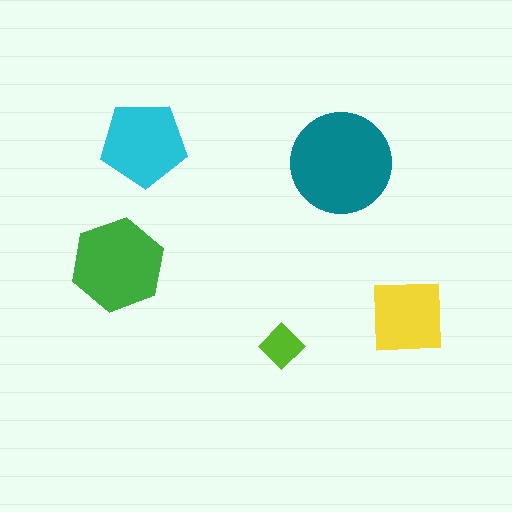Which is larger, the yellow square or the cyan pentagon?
The cyan pentagon.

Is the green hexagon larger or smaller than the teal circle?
Smaller.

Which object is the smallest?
The lime diamond.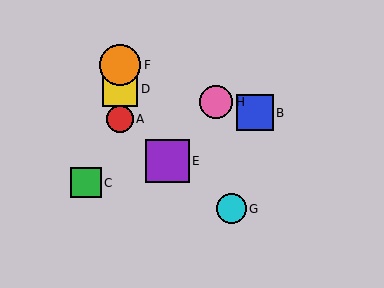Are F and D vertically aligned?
Yes, both are at x≈120.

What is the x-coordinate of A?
Object A is at x≈120.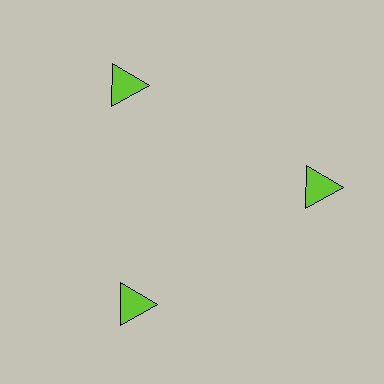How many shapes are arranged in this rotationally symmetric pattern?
There are 3 shapes, arranged in 3 groups of 1.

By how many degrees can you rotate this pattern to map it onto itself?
The pattern maps onto itself every 120 degrees of rotation.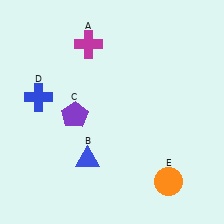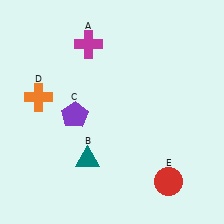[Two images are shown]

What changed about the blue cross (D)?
In Image 1, D is blue. In Image 2, it changed to orange.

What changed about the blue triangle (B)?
In Image 1, B is blue. In Image 2, it changed to teal.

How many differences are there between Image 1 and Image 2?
There are 3 differences between the two images.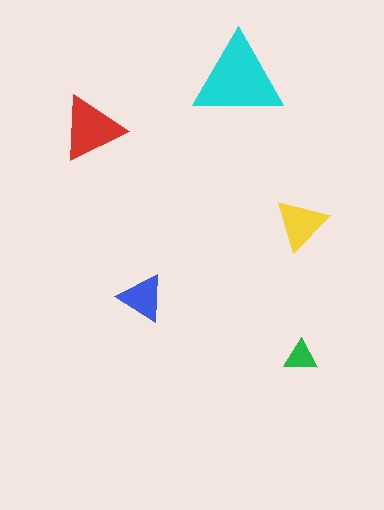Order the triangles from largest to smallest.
the cyan one, the red one, the yellow one, the blue one, the green one.